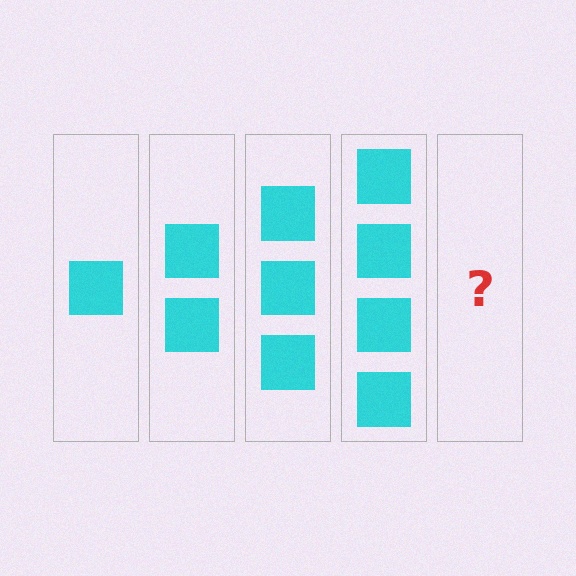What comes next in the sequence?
The next element should be 5 squares.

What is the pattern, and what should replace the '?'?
The pattern is that each step adds one more square. The '?' should be 5 squares.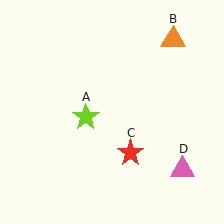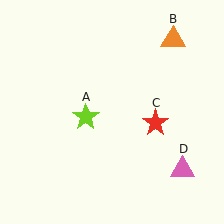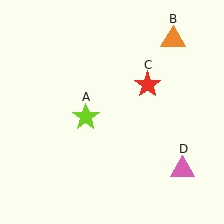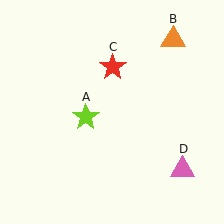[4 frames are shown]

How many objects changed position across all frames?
1 object changed position: red star (object C).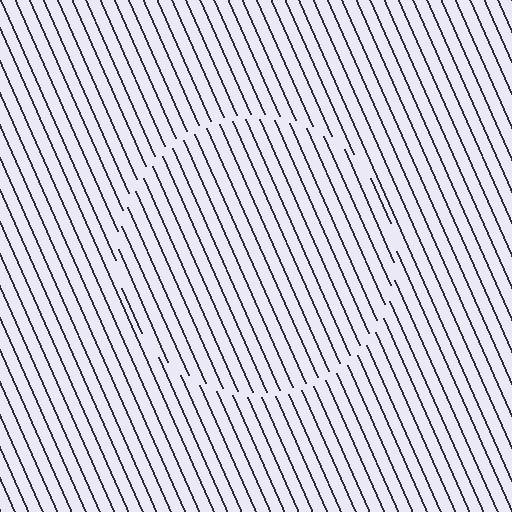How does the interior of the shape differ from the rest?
The interior of the shape contains the same grating, shifted by half a period — the contour is defined by the phase discontinuity where line-ends from the inner and outer gratings abut.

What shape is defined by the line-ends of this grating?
An illusory circle. The interior of the shape contains the same grating, shifted by half a period — the contour is defined by the phase discontinuity where line-ends from the inner and outer gratings abut.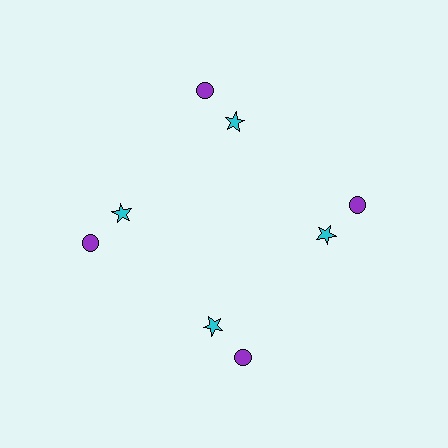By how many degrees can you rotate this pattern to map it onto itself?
The pattern maps onto itself every 90 degrees of rotation.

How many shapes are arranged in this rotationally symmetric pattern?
There are 8 shapes, arranged in 4 groups of 2.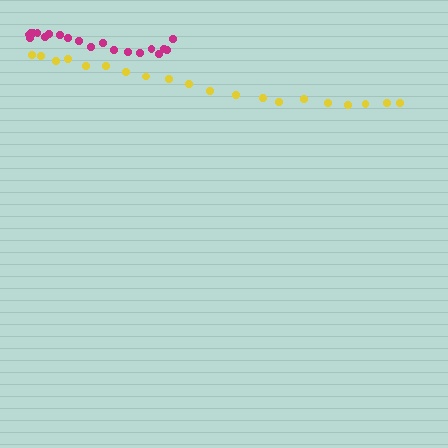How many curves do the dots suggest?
There are 2 distinct paths.